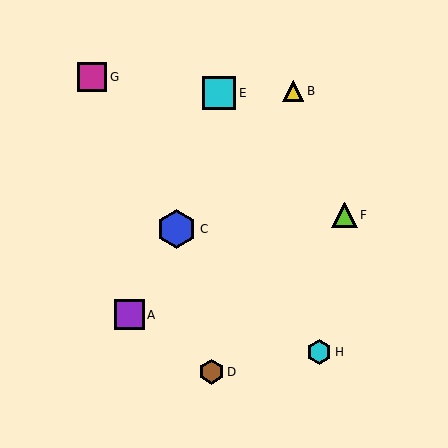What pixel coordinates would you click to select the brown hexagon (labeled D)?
Click at (211, 372) to select the brown hexagon D.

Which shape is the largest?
The blue hexagon (labeled C) is the largest.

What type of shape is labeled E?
Shape E is a cyan square.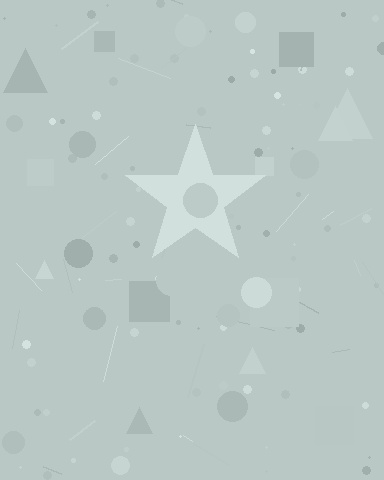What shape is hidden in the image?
A star is hidden in the image.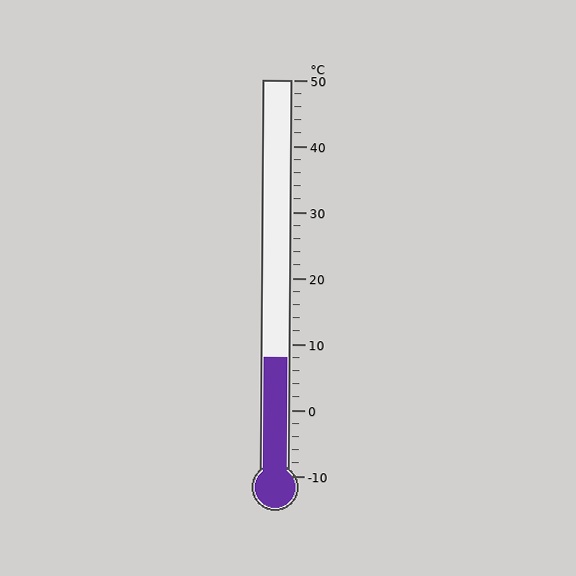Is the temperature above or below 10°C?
The temperature is below 10°C.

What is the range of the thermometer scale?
The thermometer scale ranges from -10°C to 50°C.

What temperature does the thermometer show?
The thermometer shows approximately 8°C.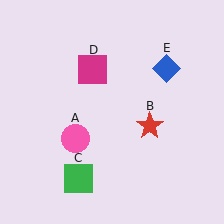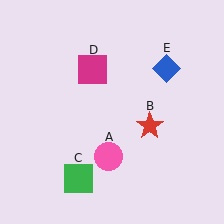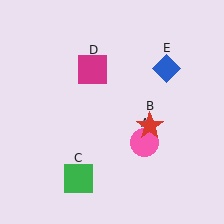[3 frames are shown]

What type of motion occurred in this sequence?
The pink circle (object A) rotated counterclockwise around the center of the scene.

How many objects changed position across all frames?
1 object changed position: pink circle (object A).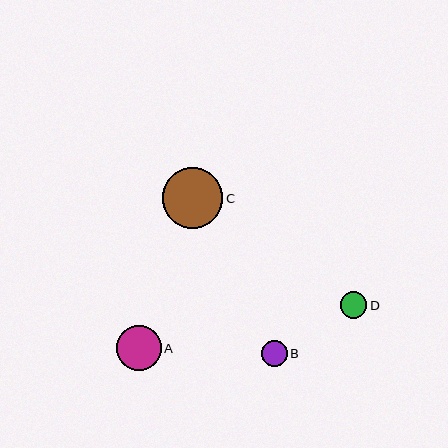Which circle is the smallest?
Circle B is the smallest with a size of approximately 26 pixels.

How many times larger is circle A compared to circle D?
Circle A is approximately 1.7 times the size of circle D.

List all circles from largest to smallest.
From largest to smallest: C, A, D, B.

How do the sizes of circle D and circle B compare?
Circle D and circle B are approximately the same size.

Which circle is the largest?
Circle C is the largest with a size of approximately 61 pixels.